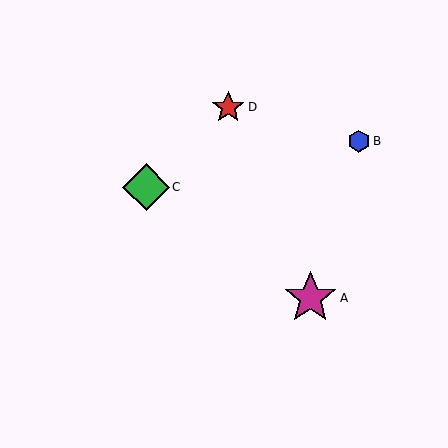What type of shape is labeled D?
Shape D is a red star.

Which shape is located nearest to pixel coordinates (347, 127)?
The blue hexagon (labeled B) at (359, 141) is nearest to that location.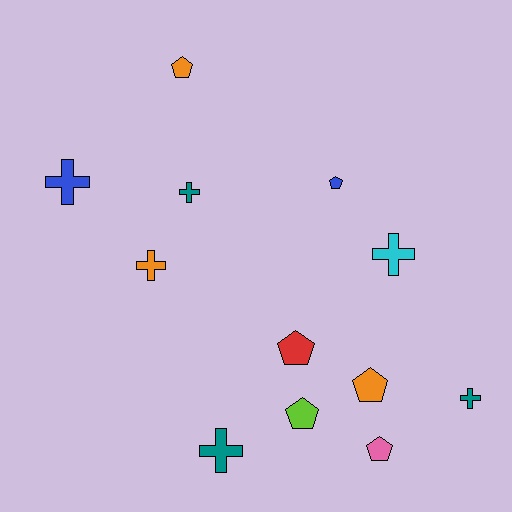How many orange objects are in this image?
There are 3 orange objects.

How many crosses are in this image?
There are 6 crosses.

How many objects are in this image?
There are 12 objects.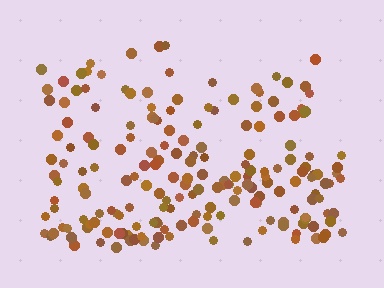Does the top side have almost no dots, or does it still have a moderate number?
Still a moderate number, just noticeably fewer than the bottom.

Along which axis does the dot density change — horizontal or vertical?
Vertical.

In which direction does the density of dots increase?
From top to bottom, with the bottom side densest.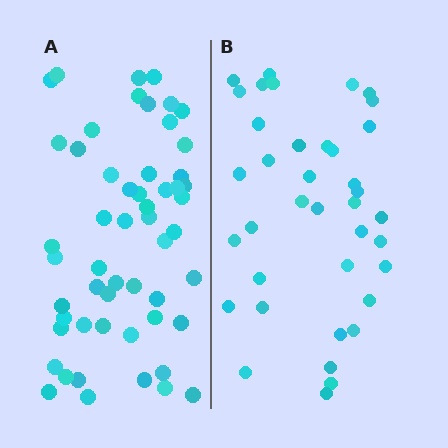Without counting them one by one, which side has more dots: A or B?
Region A (the left region) has more dots.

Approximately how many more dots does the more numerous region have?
Region A has approximately 15 more dots than region B.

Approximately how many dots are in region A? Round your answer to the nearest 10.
About 50 dots. (The exact count is 54, which rounds to 50.)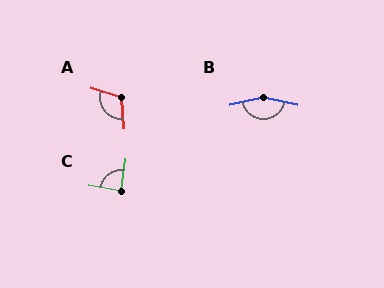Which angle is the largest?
B, at approximately 156 degrees.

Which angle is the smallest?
C, at approximately 88 degrees.